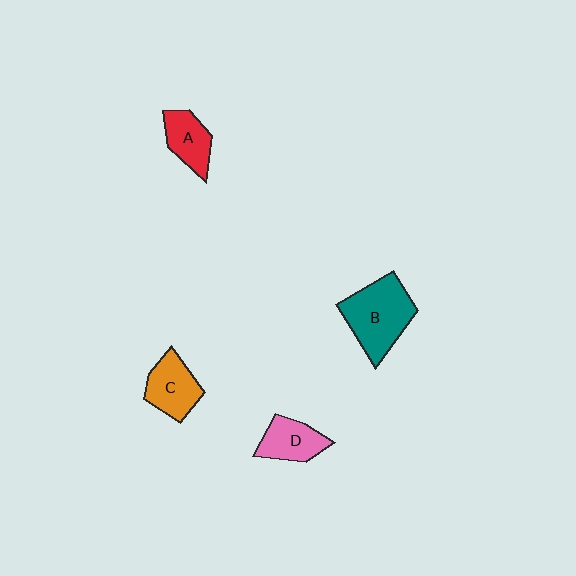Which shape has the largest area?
Shape B (teal).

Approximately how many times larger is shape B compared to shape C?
Approximately 1.5 times.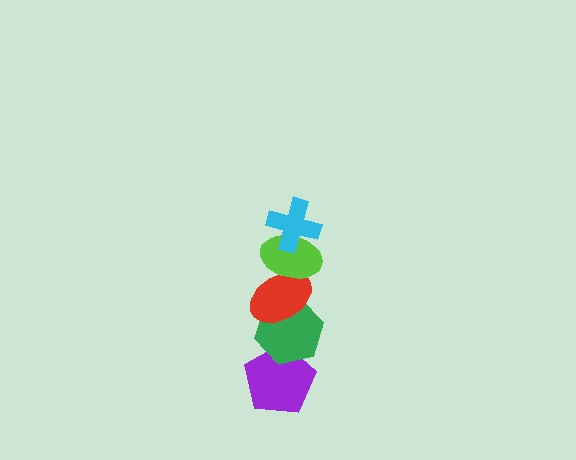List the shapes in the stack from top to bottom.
From top to bottom: the cyan cross, the lime ellipse, the red ellipse, the green hexagon, the purple pentagon.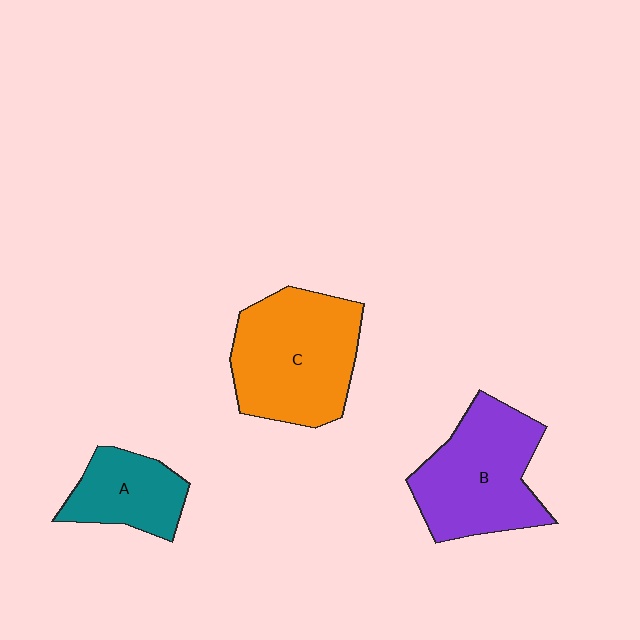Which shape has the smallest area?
Shape A (teal).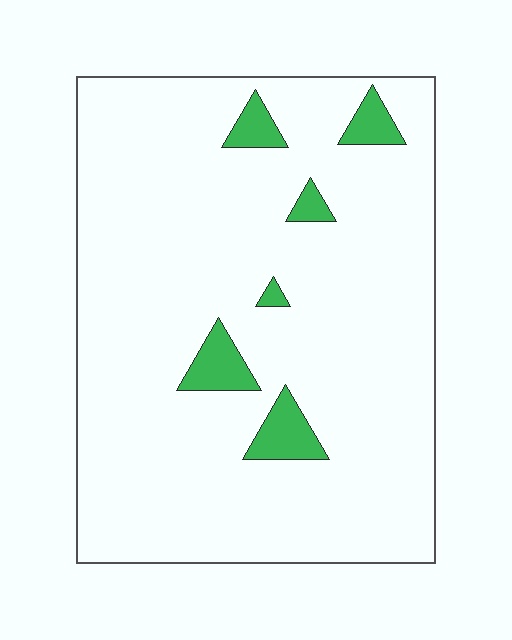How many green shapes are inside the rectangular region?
6.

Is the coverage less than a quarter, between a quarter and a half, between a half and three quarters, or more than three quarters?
Less than a quarter.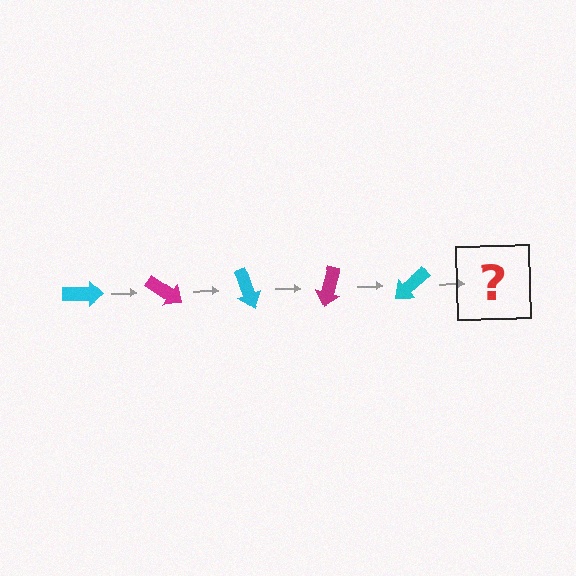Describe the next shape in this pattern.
It should be a magenta arrow, rotated 175 degrees from the start.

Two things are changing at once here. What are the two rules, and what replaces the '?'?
The two rules are that it rotates 35 degrees each step and the color cycles through cyan and magenta. The '?' should be a magenta arrow, rotated 175 degrees from the start.